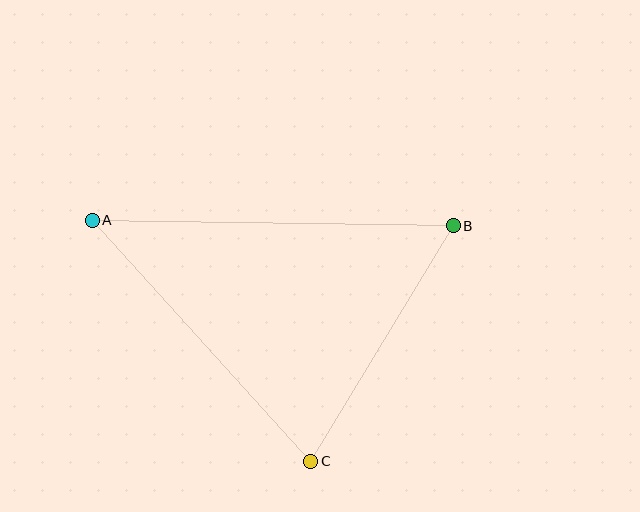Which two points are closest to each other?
Points B and C are closest to each other.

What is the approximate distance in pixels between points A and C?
The distance between A and C is approximately 325 pixels.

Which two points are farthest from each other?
Points A and B are farthest from each other.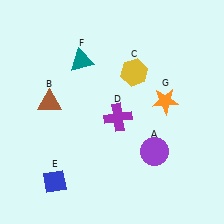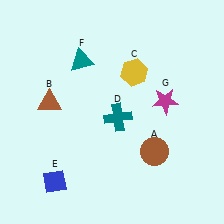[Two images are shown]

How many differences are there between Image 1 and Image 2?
There are 3 differences between the two images.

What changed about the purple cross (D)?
In Image 1, D is purple. In Image 2, it changed to teal.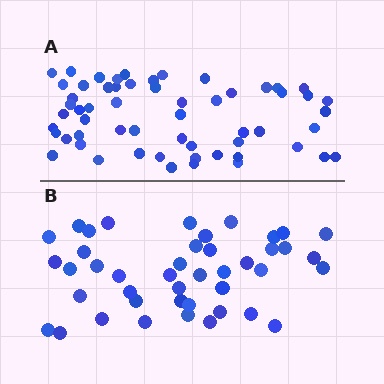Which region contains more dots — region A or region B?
Region A (the top region) has more dots.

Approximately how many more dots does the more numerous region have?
Region A has approximately 15 more dots than region B.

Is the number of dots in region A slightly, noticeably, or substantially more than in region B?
Region A has noticeably more, but not dramatically so. The ratio is roughly 1.3 to 1.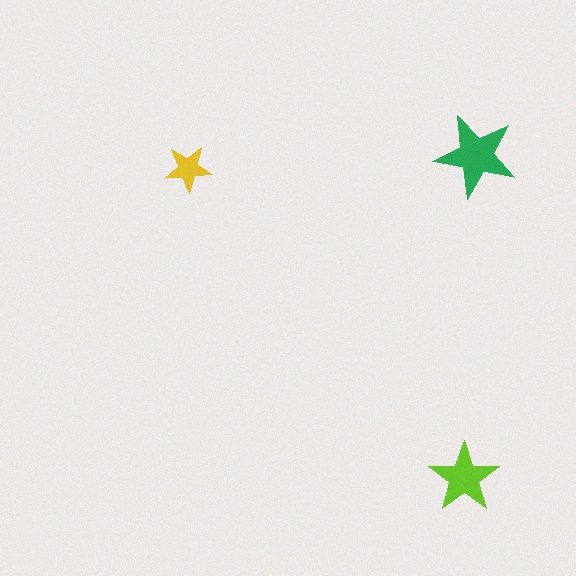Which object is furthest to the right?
The green star is rightmost.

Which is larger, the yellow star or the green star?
The green one.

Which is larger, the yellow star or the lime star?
The lime one.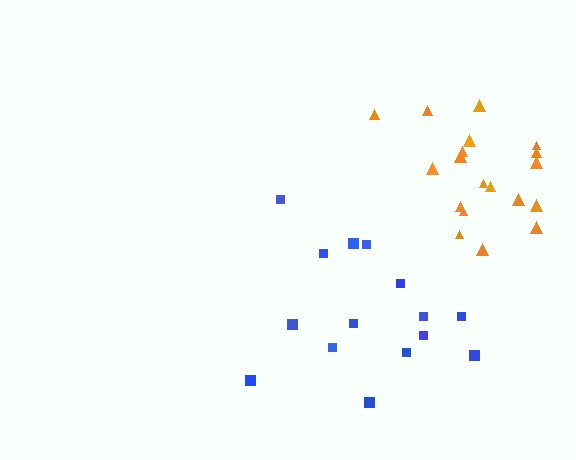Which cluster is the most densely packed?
Orange.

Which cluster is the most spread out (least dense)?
Blue.